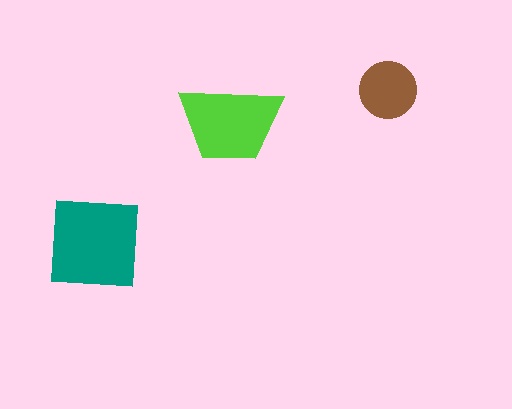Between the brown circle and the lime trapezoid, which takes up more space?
The lime trapezoid.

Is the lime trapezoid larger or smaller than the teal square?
Smaller.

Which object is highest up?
The brown circle is topmost.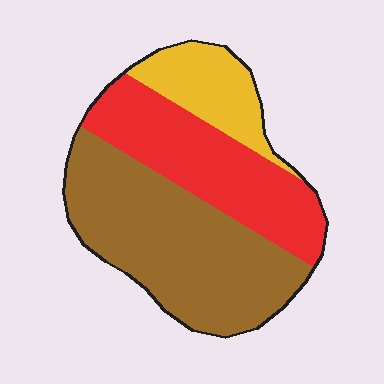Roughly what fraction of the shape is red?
Red takes up about one third (1/3) of the shape.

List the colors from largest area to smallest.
From largest to smallest: brown, red, yellow.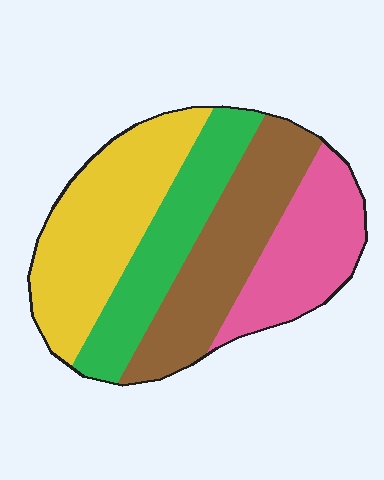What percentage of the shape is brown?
Brown covers around 25% of the shape.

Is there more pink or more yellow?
Yellow.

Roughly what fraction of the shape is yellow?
Yellow takes up about one third (1/3) of the shape.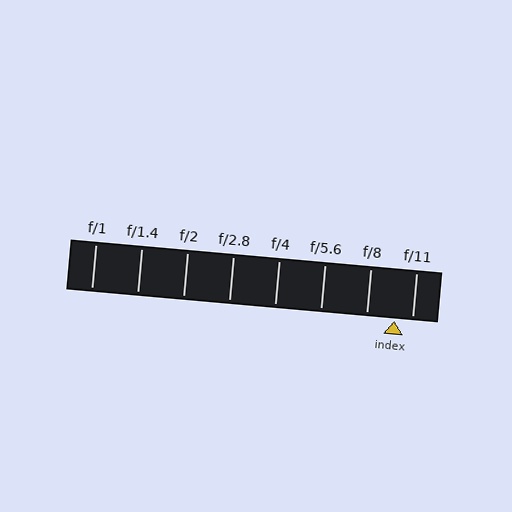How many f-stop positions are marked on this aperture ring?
There are 8 f-stop positions marked.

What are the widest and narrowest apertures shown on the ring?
The widest aperture shown is f/1 and the narrowest is f/11.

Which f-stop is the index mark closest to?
The index mark is closest to f/11.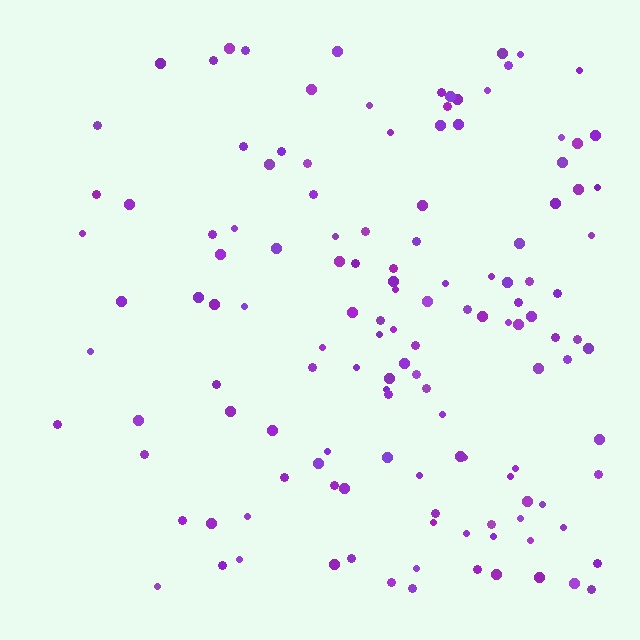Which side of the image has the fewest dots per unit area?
The left.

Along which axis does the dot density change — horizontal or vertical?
Horizontal.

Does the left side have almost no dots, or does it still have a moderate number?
Still a moderate number, just noticeably fewer than the right.